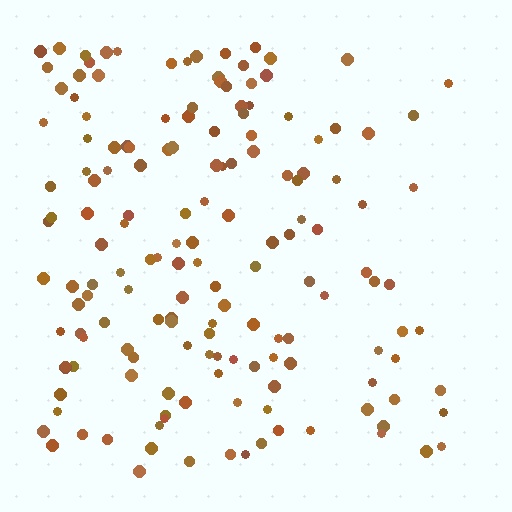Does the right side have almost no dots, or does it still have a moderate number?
Still a moderate number, just noticeably fewer than the left.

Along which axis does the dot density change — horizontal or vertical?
Horizontal.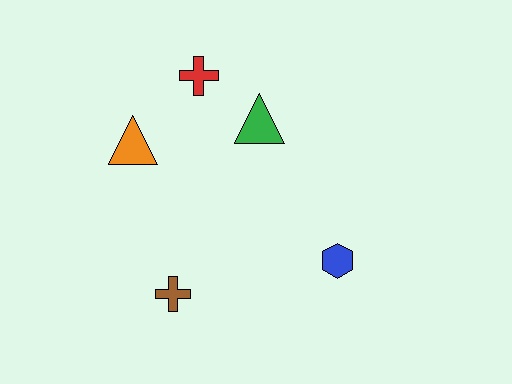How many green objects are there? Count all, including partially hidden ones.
There is 1 green object.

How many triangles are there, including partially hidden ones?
There are 2 triangles.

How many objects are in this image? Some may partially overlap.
There are 5 objects.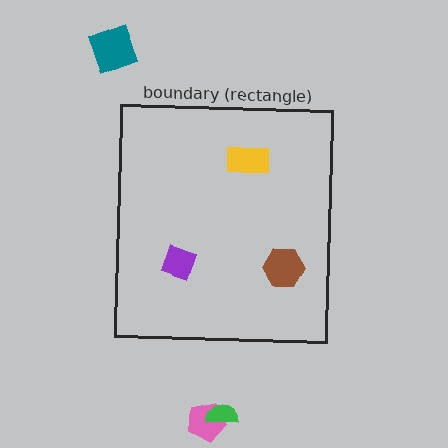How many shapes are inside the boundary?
3 inside, 3 outside.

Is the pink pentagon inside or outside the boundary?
Outside.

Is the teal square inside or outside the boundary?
Outside.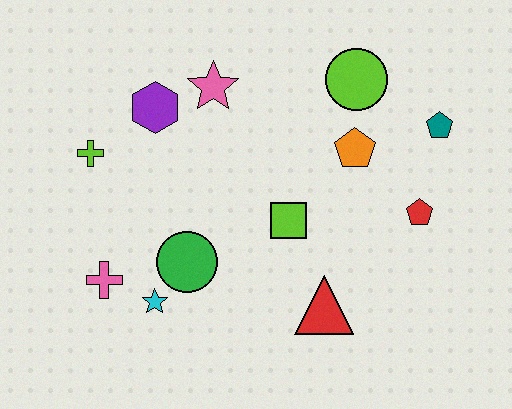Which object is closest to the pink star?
The purple hexagon is closest to the pink star.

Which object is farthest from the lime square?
The lime cross is farthest from the lime square.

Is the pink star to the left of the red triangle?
Yes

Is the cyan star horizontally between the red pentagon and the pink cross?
Yes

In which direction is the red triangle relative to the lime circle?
The red triangle is below the lime circle.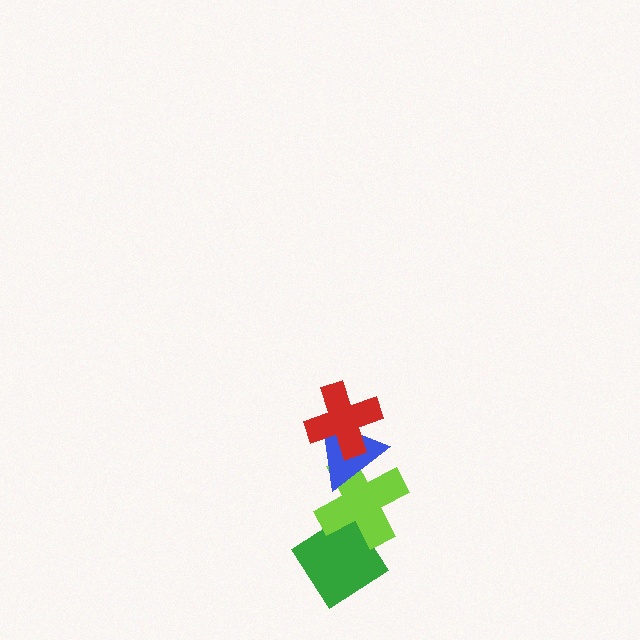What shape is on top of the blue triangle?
The red cross is on top of the blue triangle.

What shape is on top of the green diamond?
The lime cross is on top of the green diamond.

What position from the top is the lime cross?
The lime cross is 3rd from the top.